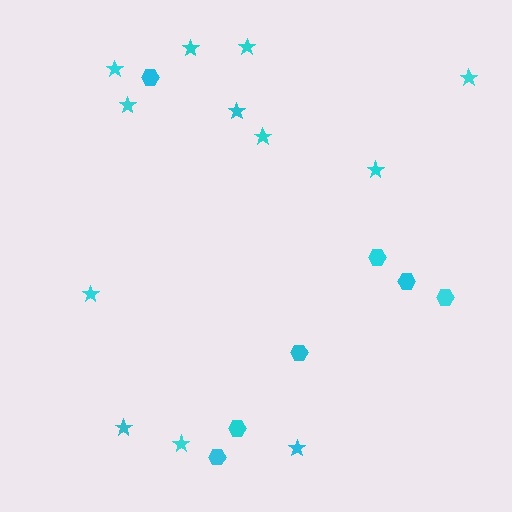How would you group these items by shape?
There are 2 groups: one group of hexagons (7) and one group of stars (12).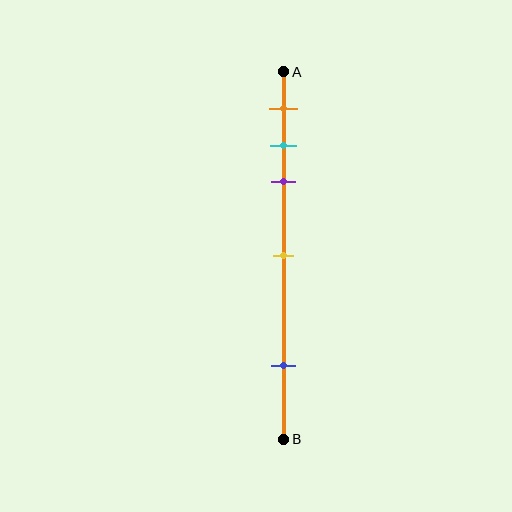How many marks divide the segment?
There are 5 marks dividing the segment.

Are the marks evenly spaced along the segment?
No, the marks are not evenly spaced.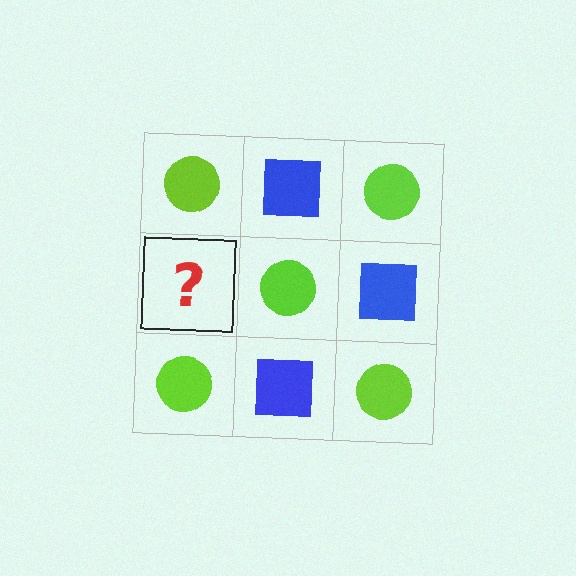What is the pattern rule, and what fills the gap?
The rule is that it alternates lime circle and blue square in a checkerboard pattern. The gap should be filled with a blue square.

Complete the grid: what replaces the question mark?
The question mark should be replaced with a blue square.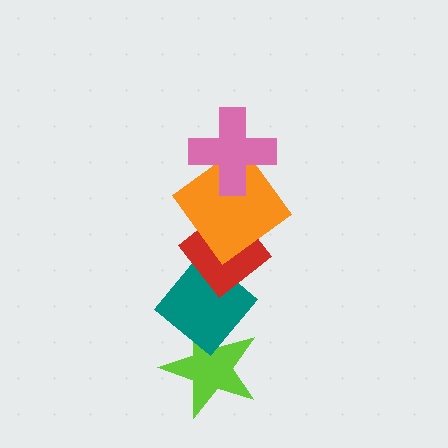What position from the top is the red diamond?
The red diamond is 3rd from the top.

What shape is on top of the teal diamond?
The red diamond is on top of the teal diamond.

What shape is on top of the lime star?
The teal diamond is on top of the lime star.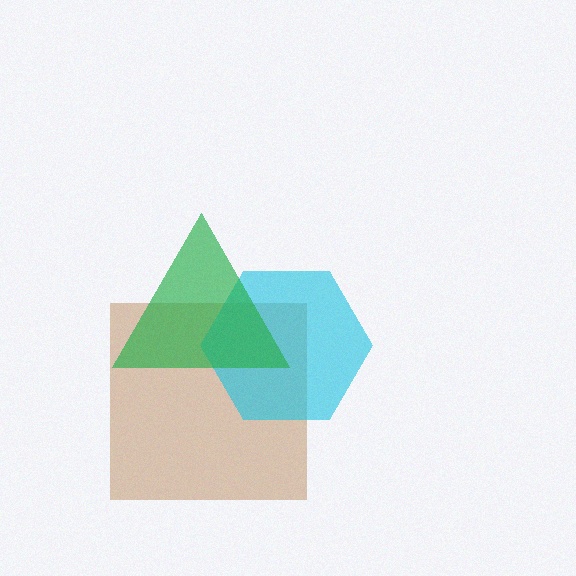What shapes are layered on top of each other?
The layered shapes are: a brown square, a cyan hexagon, a green triangle.